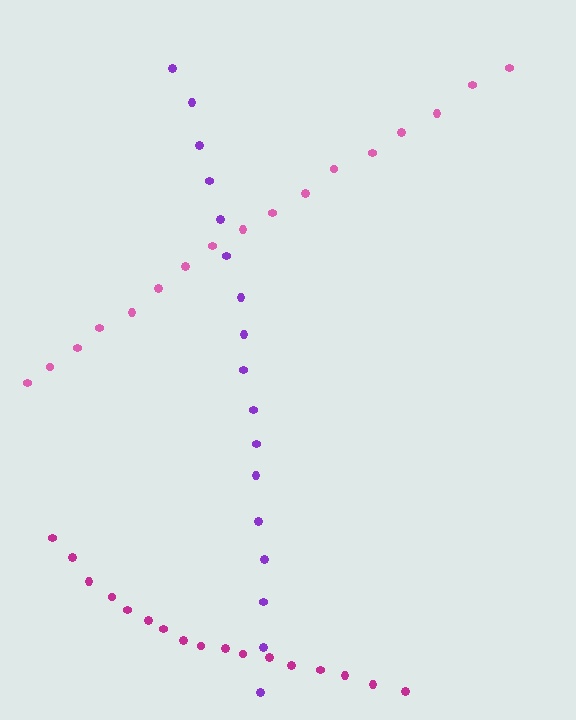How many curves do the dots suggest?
There are 3 distinct paths.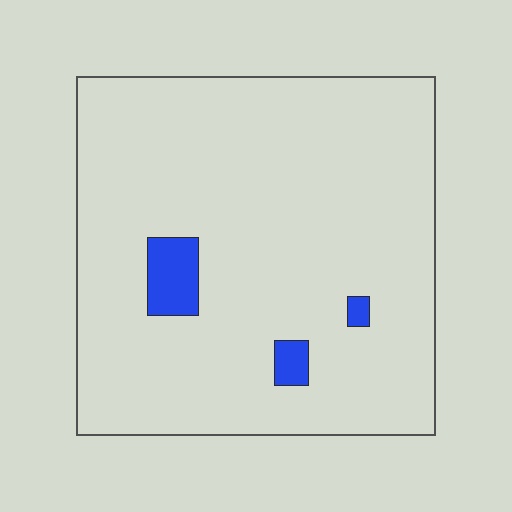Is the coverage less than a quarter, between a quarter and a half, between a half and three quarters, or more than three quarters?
Less than a quarter.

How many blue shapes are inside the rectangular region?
3.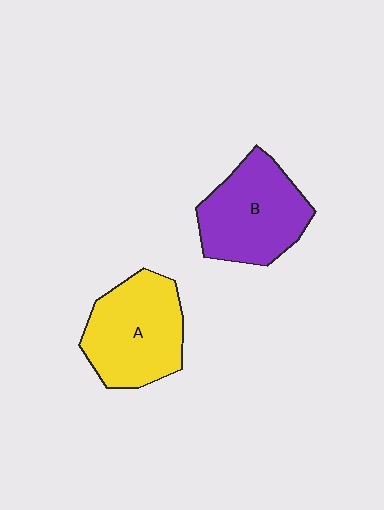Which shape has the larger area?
Shape A (yellow).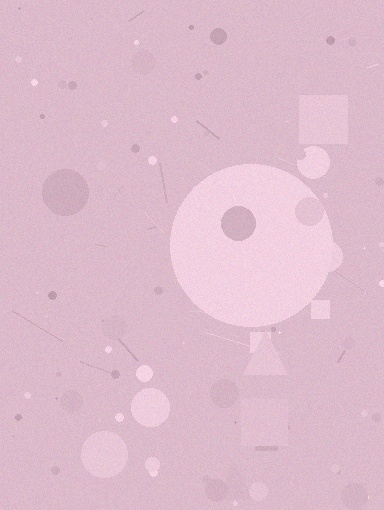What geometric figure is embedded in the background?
A circle is embedded in the background.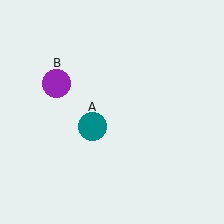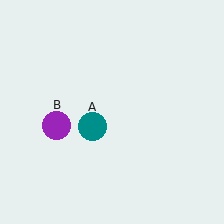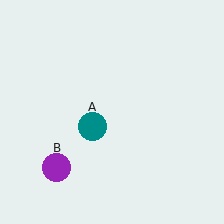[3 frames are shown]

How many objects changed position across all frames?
1 object changed position: purple circle (object B).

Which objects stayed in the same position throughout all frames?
Teal circle (object A) remained stationary.